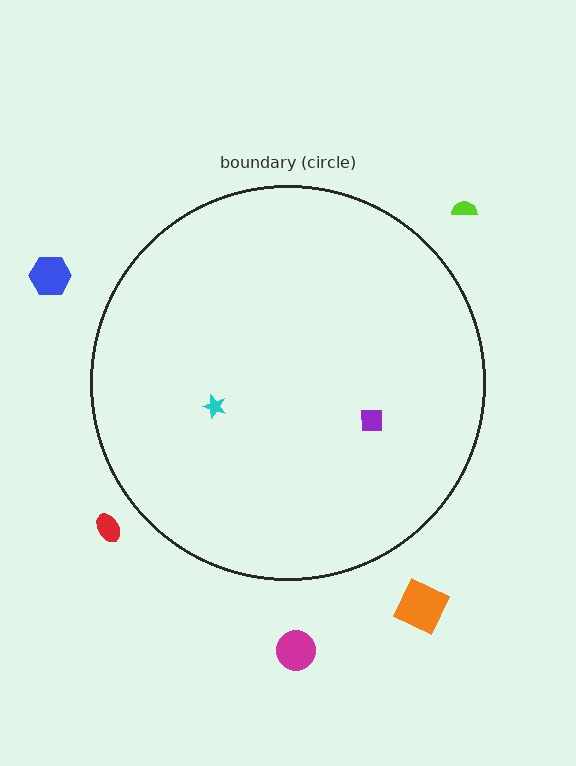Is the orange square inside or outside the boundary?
Outside.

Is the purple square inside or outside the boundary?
Inside.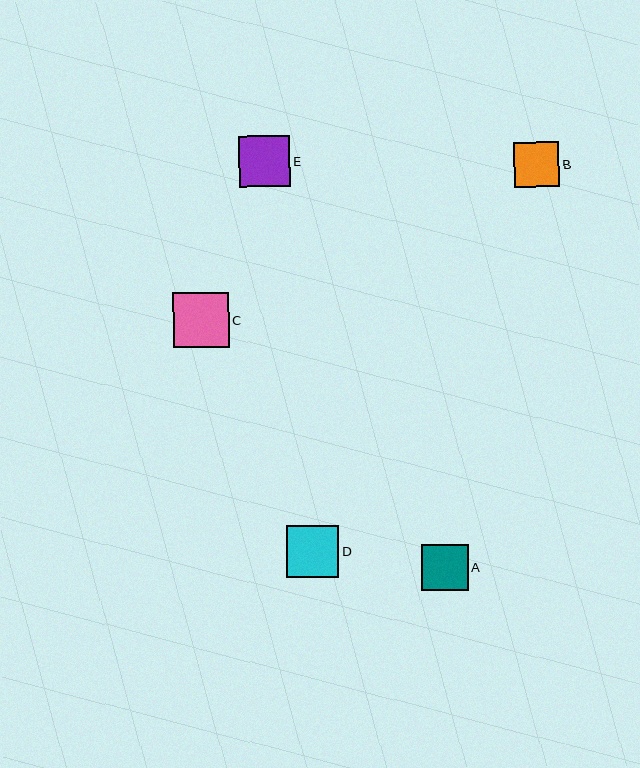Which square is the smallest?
Square B is the smallest with a size of approximately 45 pixels.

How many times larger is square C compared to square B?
Square C is approximately 1.2 times the size of square B.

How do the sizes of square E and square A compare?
Square E and square A are approximately the same size.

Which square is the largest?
Square C is the largest with a size of approximately 56 pixels.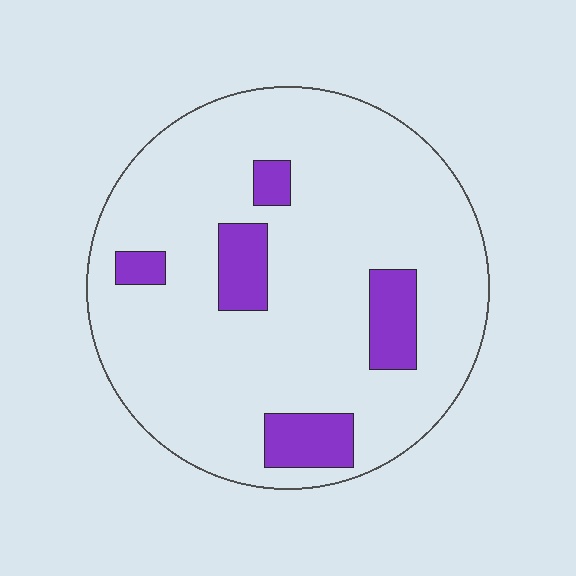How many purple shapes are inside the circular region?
5.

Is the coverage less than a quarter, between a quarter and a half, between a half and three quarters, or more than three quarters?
Less than a quarter.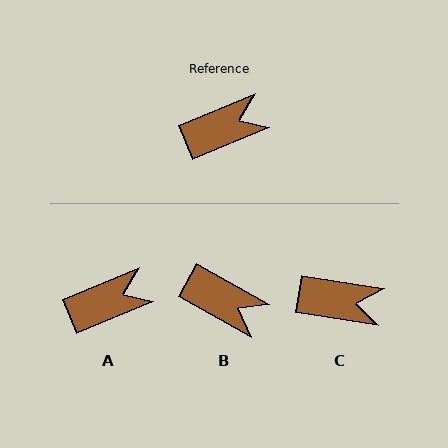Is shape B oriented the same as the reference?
No, it is off by about 52 degrees.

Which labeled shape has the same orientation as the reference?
A.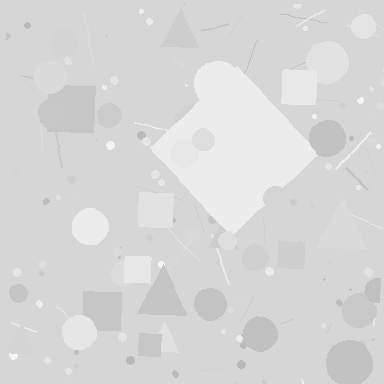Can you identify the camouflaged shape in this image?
The camouflaged shape is a diamond.